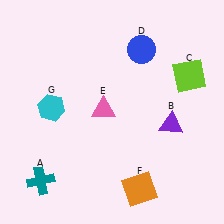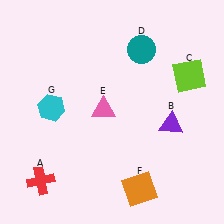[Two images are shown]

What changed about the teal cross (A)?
In Image 1, A is teal. In Image 2, it changed to red.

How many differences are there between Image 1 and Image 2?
There are 2 differences between the two images.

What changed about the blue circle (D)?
In Image 1, D is blue. In Image 2, it changed to teal.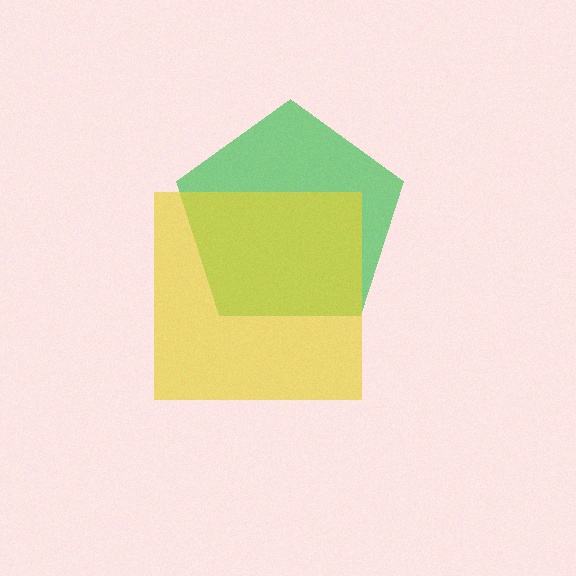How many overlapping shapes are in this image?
There are 2 overlapping shapes in the image.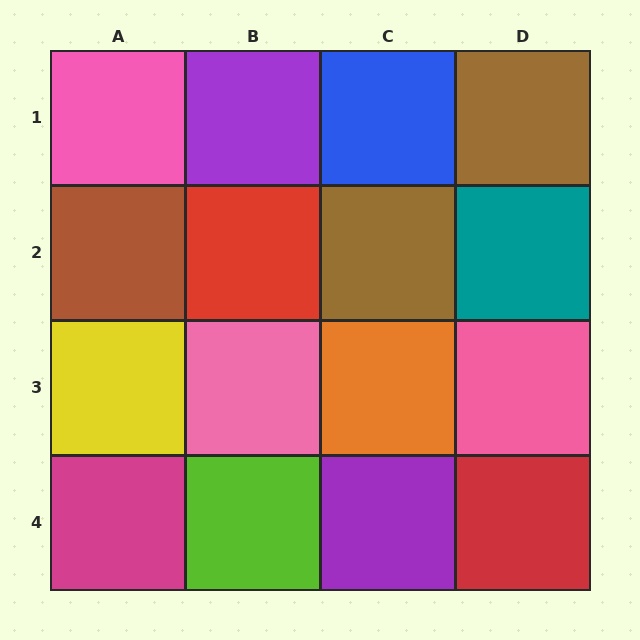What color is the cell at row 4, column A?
Magenta.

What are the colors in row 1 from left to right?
Pink, purple, blue, brown.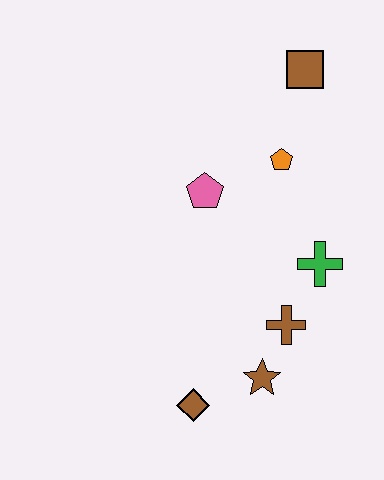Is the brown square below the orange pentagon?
No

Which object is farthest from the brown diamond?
The brown square is farthest from the brown diamond.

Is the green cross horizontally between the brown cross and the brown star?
No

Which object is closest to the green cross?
The brown cross is closest to the green cross.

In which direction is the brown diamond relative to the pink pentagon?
The brown diamond is below the pink pentagon.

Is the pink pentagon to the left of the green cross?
Yes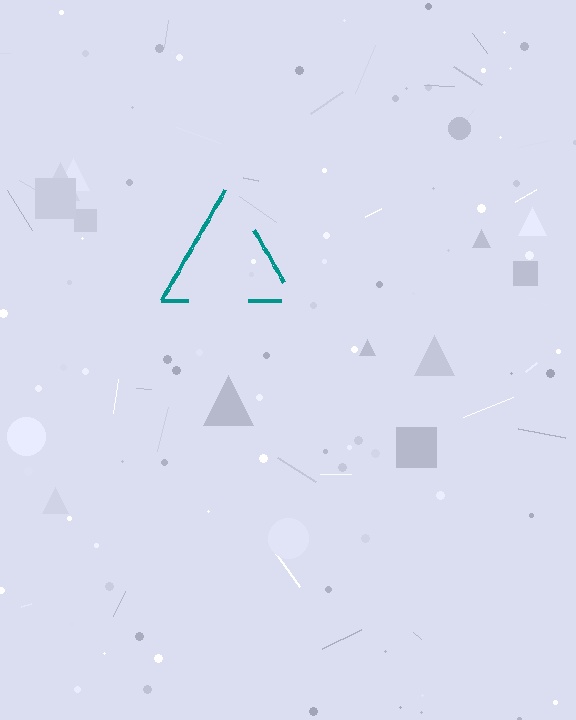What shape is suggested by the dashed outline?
The dashed outline suggests a triangle.